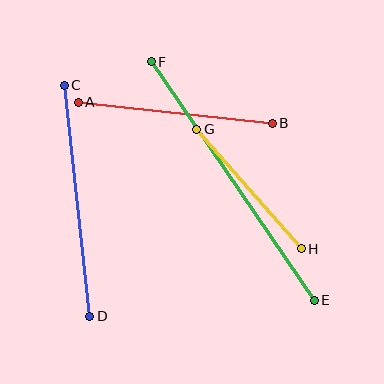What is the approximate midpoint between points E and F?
The midpoint is at approximately (233, 181) pixels.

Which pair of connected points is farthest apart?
Points E and F are farthest apart.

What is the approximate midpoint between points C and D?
The midpoint is at approximately (77, 201) pixels.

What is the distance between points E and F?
The distance is approximately 289 pixels.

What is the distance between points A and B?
The distance is approximately 195 pixels.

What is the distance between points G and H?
The distance is approximately 158 pixels.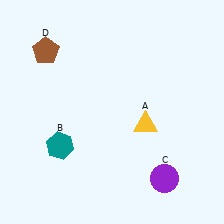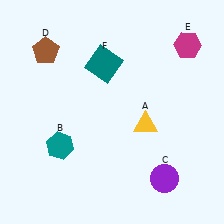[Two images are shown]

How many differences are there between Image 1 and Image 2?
There are 2 differences between the two images.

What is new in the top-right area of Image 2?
A magenta hexagon (E) was added in the top-right area of Image 2.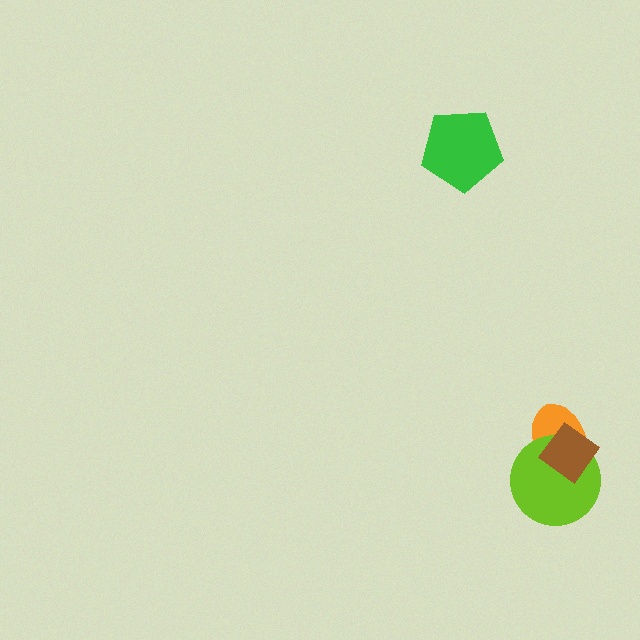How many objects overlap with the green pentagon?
0 objects overlap with the green pentagon.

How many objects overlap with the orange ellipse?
2 objects overlap with the orange ellipse.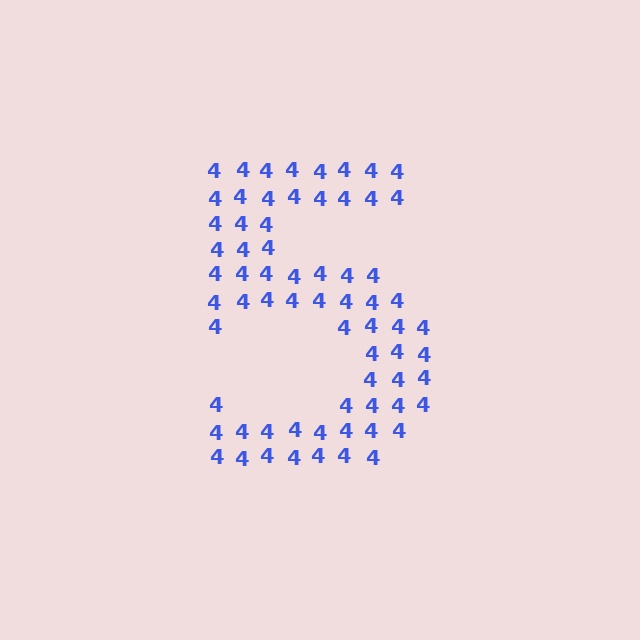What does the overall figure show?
The overall figure shows the digit 5.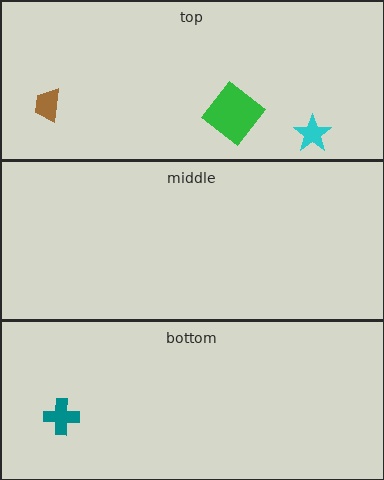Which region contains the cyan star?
The top region.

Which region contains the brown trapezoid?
The top region.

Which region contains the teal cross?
The bottom region.